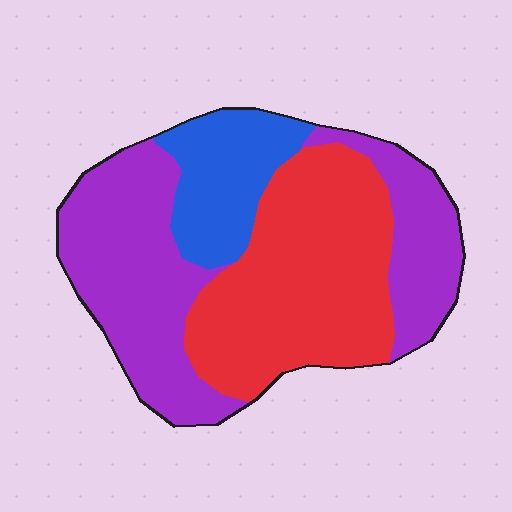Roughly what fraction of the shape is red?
Red takes up between a quarter and a half of the shape.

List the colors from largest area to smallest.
From largest to smallest: purple, red, blue.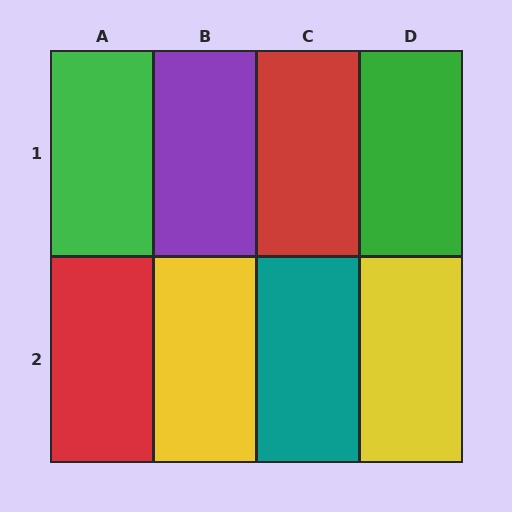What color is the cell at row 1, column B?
Purple.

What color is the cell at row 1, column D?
Green.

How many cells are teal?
1 cell is teal.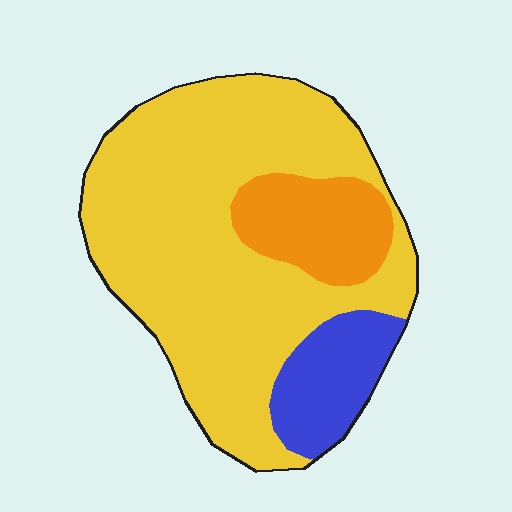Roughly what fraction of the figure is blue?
Blue takes up about one eighth (1/8) of the figure.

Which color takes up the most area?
Yellow, at roughly 70%.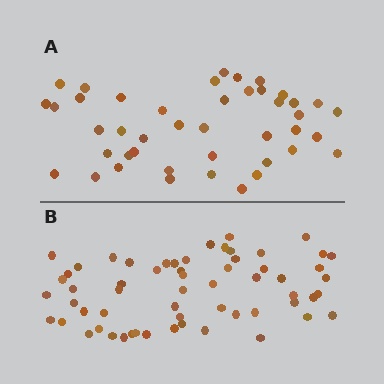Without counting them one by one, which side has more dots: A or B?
Region B (the bottom region) has more dots.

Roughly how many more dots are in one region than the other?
Region B has approximately 15 more dots than region A.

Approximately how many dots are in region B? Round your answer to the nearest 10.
About 60 dots.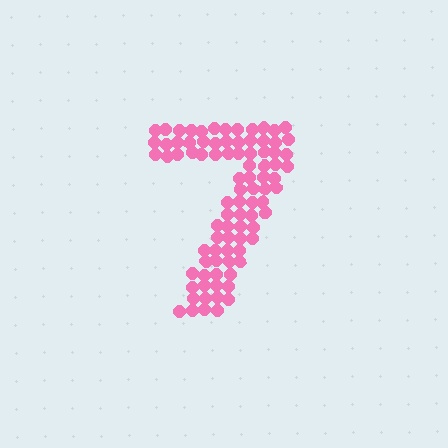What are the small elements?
The small elements are circles.